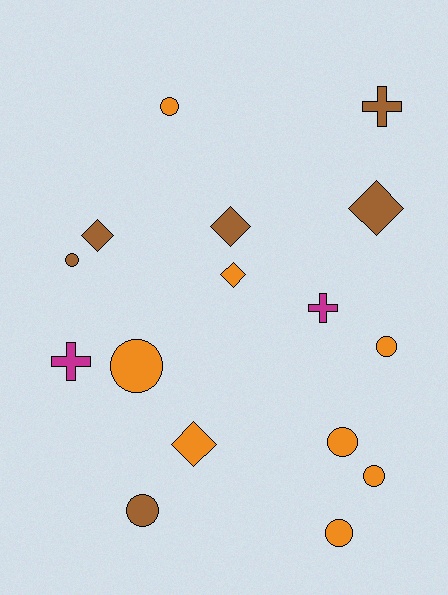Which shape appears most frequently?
Circle, with 8 objects.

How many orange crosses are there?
There are no orange crosses.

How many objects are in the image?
There are 16 objects.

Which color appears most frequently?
Orange, with 8 objects.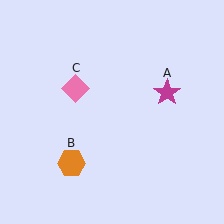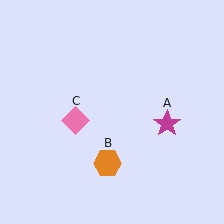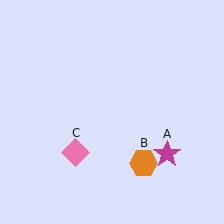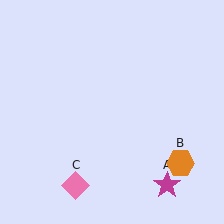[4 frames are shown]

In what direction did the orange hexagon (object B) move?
The orange hexagon (object B) moved right.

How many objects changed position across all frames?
3 objects changed position: magenta star (object A), orange hexagon (object B), pink diamond (object C).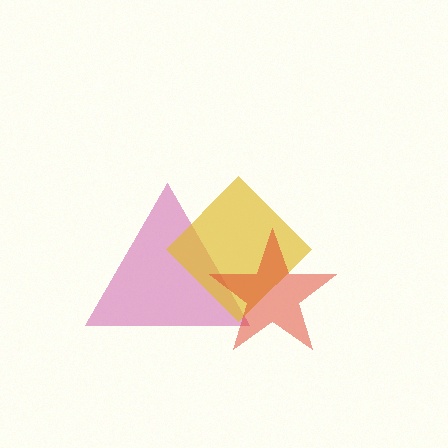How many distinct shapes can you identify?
There are 3 distinct shapes: a magenta triangle, a yellow diamond, a red star.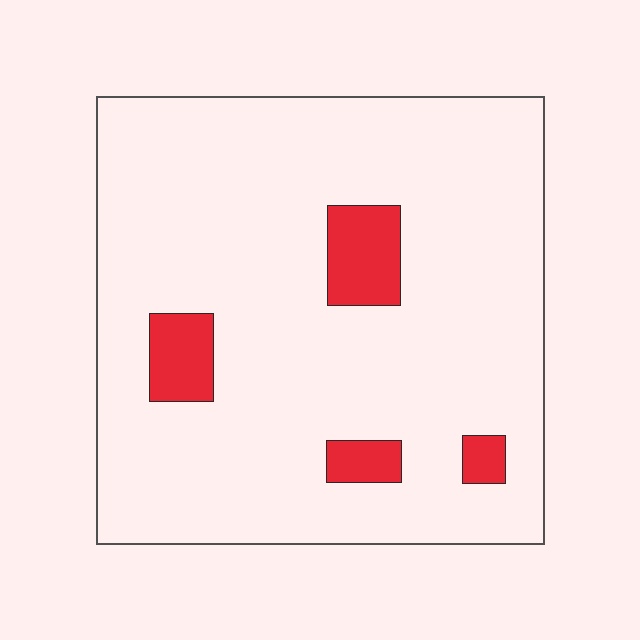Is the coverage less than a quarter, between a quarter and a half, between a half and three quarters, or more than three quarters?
Less than a quarter.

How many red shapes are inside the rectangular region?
4.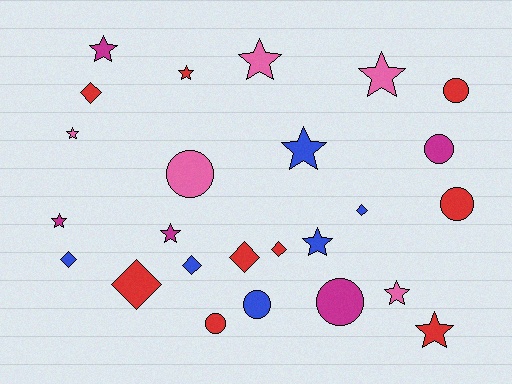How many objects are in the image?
There are 25 objects.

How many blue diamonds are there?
There are 3 blue diamonds.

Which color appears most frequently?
Red, with 9 objects.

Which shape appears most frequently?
Star, with 11 objects.